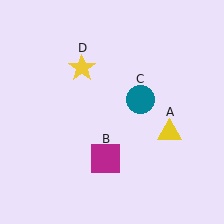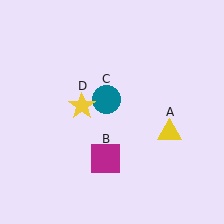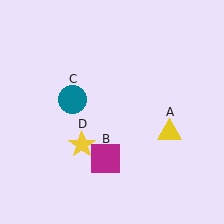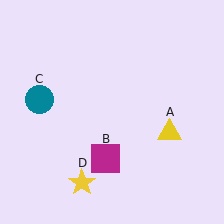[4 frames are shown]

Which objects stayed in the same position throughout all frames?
Yellow triangle (object A) and magenta square (object B) remained stationary.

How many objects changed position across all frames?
2 objects changed position: teal circle (object C), yellow star (object D).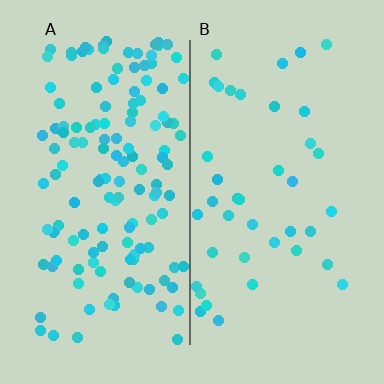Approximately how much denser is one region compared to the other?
Approximately 3.4× — region A over region B.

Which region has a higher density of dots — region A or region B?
A (the left).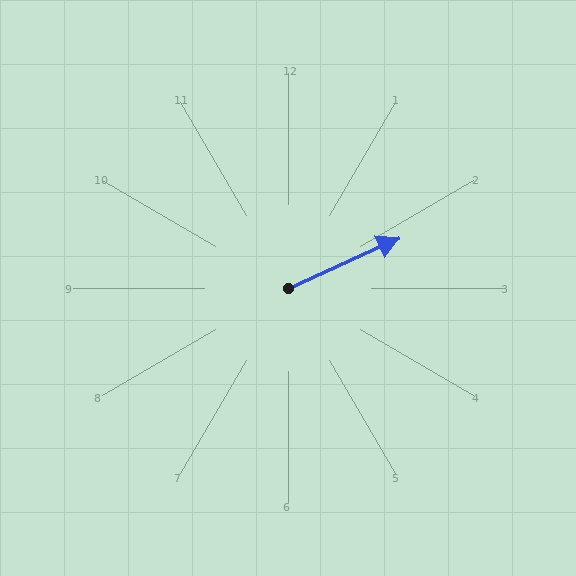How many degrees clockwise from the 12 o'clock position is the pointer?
Approximately 66 degrees.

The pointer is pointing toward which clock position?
Roughly 2 o'clock.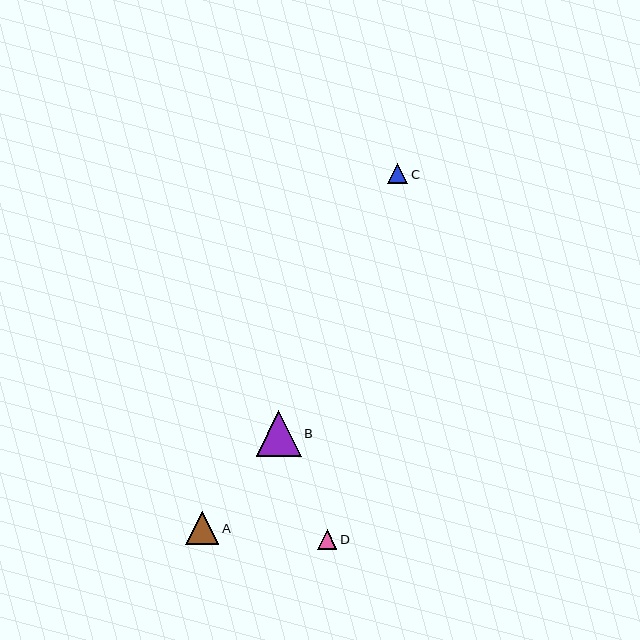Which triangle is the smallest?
Triangle D is the smallest with a size of approximately 19 pixels.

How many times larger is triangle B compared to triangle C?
Triangle B is approximately 2.2 times the size of triangle C.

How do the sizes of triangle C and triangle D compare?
Triangle C and triangle D are approximately the same size.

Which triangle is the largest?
Triangle B is the largest with a size of approximately 45 pixels.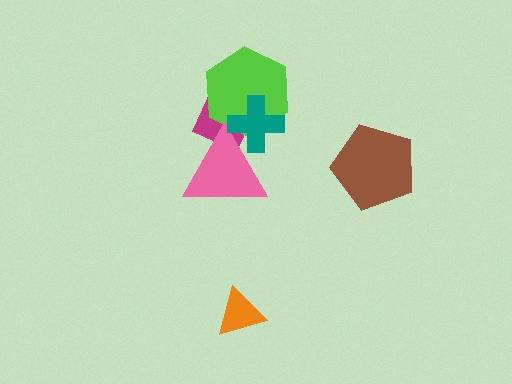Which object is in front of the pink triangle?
The teal cross is in front of the pink triangle.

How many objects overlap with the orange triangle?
0 objects overlap with the orange triangle.